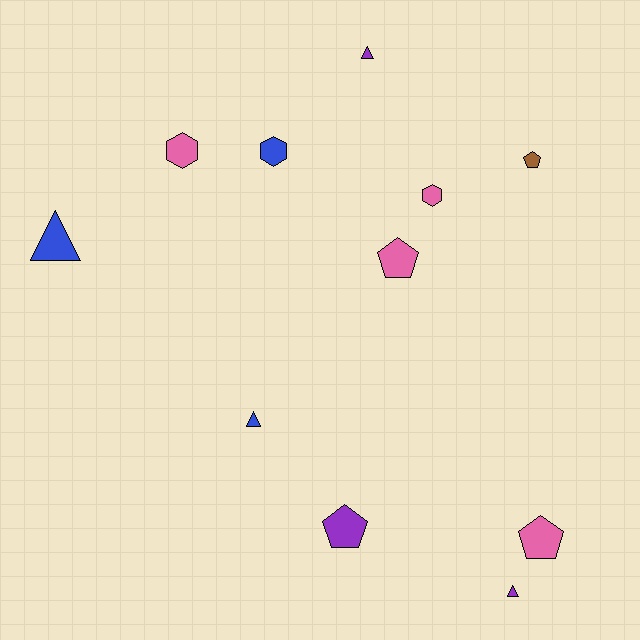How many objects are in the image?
There are 11 objects.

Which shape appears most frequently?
Triangle, with 4 objects.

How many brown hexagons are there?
There are no brown hexagons.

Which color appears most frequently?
Pink, with 4 objects.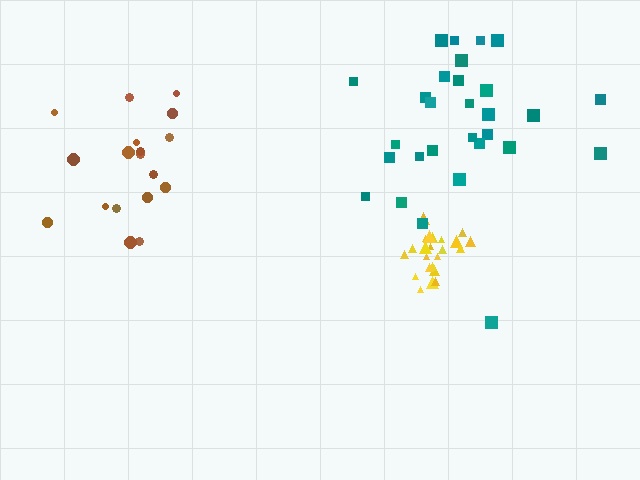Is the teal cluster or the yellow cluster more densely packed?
Yellow.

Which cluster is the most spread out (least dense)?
Teal.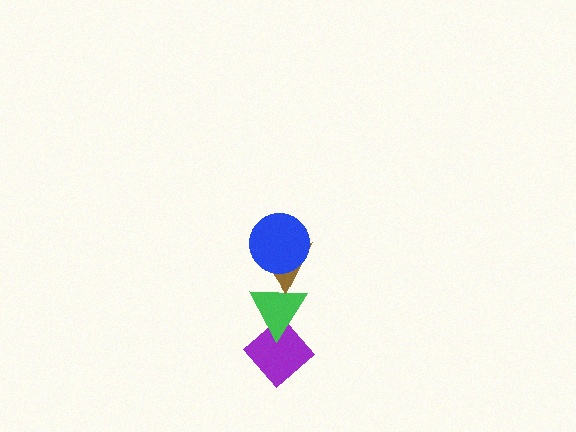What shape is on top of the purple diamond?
The green triangle is on top of the purple diamond.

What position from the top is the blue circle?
The blue circle is 1st from the top.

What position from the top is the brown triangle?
The brown triangle is 2nd from the top.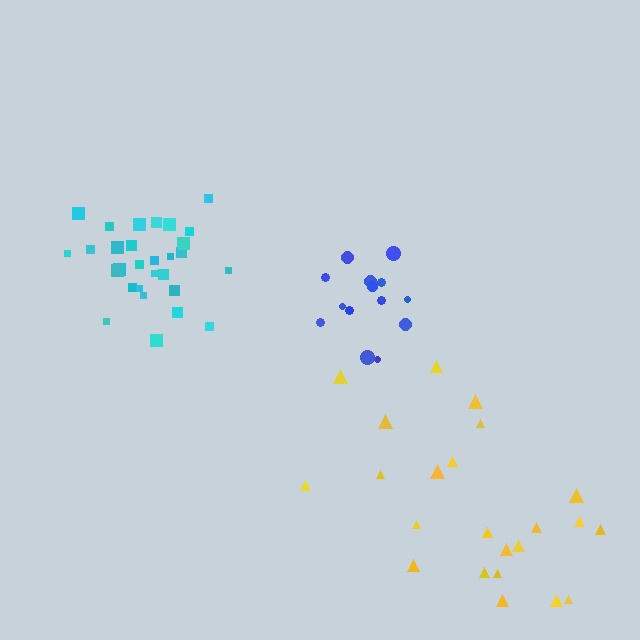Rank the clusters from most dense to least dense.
cyan, blue, yellow.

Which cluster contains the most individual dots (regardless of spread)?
Cyan (30).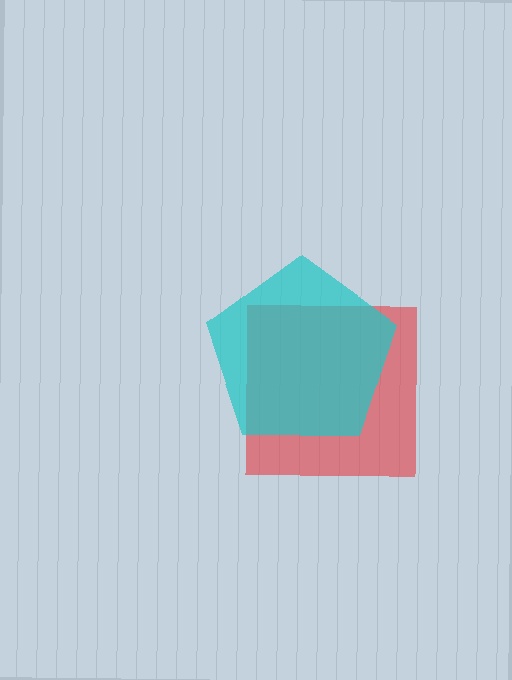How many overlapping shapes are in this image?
There are 2 overlapping shapes in the image.